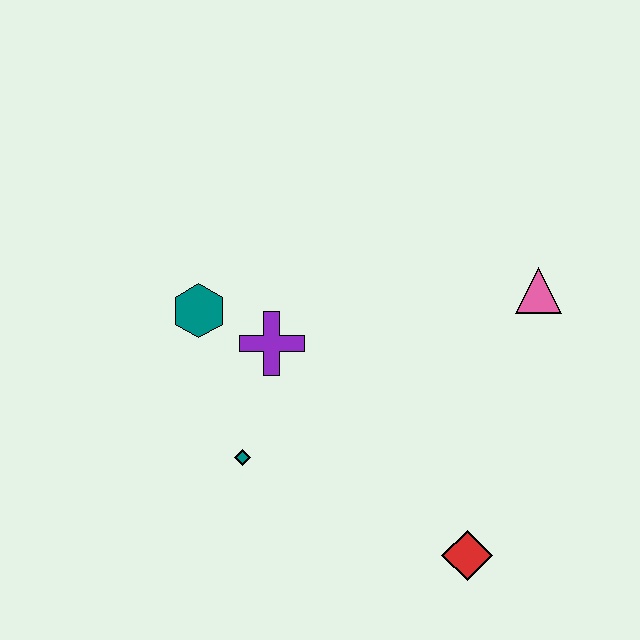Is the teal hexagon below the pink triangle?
Yes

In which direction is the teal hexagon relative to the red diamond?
The teal hexagon is to the left of the red diamond.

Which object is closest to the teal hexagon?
The purple cross is closest to the teal hexagon.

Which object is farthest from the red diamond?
The teal hexagon is farthest from the red diamond.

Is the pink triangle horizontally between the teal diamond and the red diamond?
No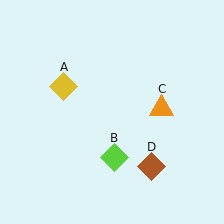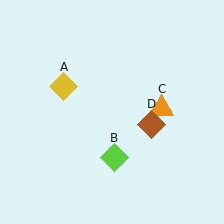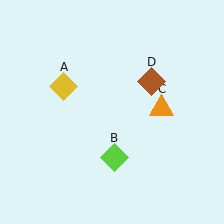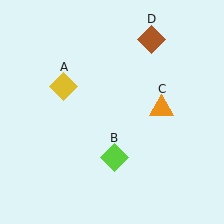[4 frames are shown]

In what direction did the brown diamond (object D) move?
The brown diamond (object D) moved up.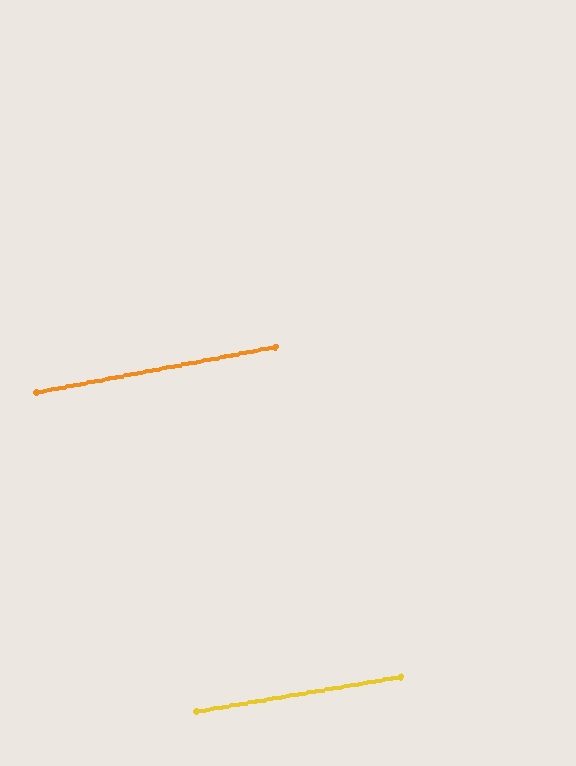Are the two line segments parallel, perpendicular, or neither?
Parallel — their directions differ by only 1.1°.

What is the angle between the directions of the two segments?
Approximately 1 degree.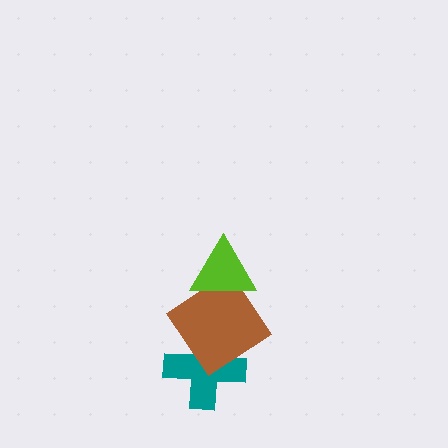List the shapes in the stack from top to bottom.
From top to bottom: the lime triangle, the brown diamond, the teal cross.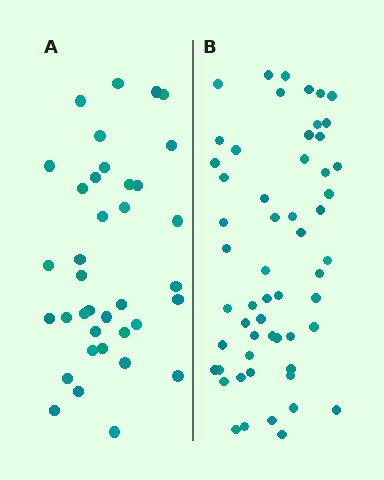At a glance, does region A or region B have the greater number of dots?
Region B (the right region) has more dots.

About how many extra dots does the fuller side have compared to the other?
Region B has approximately 20 more dots than region A.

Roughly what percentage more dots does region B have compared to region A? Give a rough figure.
About 50% more.